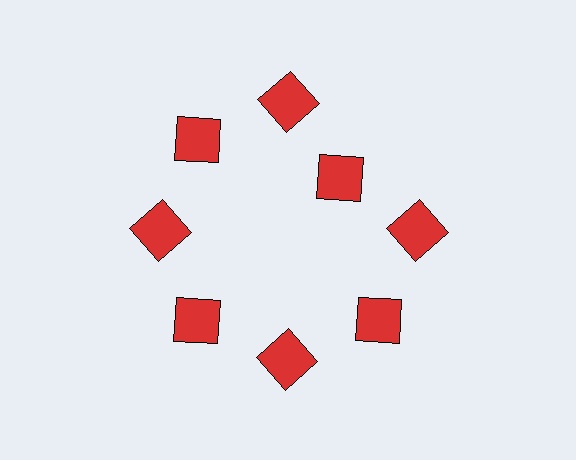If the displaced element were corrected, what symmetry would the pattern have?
It would have 8-fold rotational symmetry — the pattern would map onto itself every 45 degrees.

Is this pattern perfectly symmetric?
No. The 8 red squares are arranged in a ring, but one element near the 2 o'clock position is pulled inward toward the center, breaking the 8-fold rotational symmetry.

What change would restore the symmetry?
The symmetry would be restored by moving it outward, back onto the ring so that all 8 squares sit at equal angles and equal distance from the center.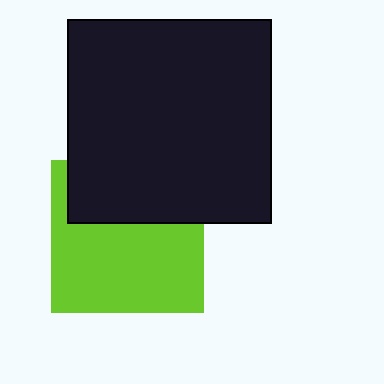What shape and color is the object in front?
The object in front is a black square.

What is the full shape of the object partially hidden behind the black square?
The partially hidden object is a lime square.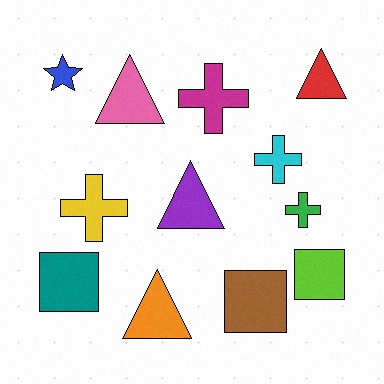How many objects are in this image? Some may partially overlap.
There are 12 objects.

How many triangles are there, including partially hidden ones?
There are 4 triangles.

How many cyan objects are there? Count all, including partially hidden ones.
There is 1 cyan object.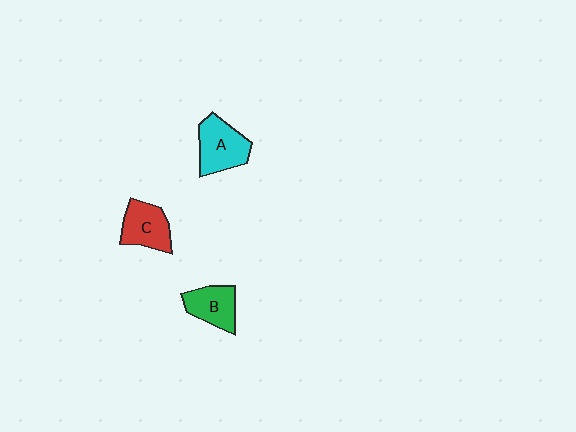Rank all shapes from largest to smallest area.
From largest to smallest: A (cyan), C (red), B (green).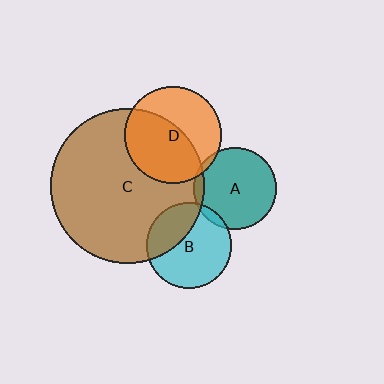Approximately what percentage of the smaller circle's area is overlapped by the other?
Approximately 5%.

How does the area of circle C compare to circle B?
Approximately 3.3 times.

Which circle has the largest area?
Circle C (brown).